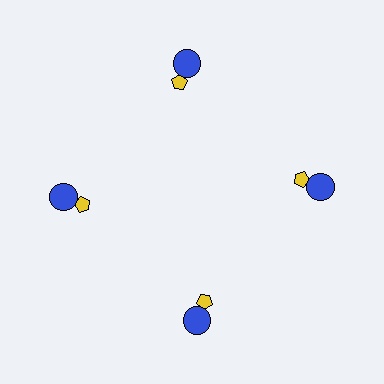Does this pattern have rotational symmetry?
Yes, this pattern has 4-fold rotational symmetry. It looks the same after rotating 90 degrees around the center.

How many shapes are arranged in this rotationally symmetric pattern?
There are 8 shapes, arranged in 4 groups of 2.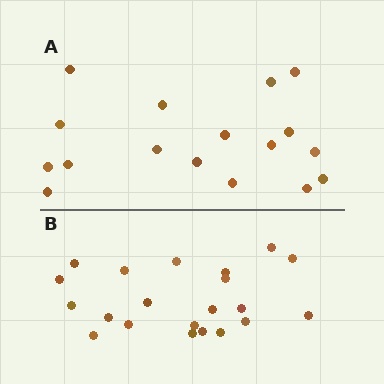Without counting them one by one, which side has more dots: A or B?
Region B (the bottom region) has more dots.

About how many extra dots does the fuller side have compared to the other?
Region B has about 4 more dots than region A.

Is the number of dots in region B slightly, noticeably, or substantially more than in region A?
Region B has only slightly more — the two regions are fairly close. The ratio is roughly 1.2 to 1.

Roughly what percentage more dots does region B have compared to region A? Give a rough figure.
About 25% more.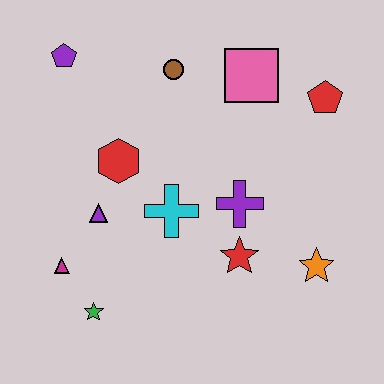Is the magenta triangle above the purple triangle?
No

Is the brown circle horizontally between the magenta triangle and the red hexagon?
No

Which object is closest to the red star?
The purple cross is closest to the red star.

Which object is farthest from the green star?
The red pentagon is farthest from the green star.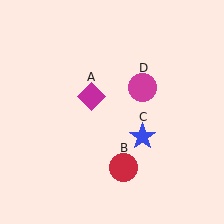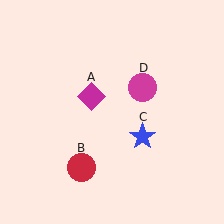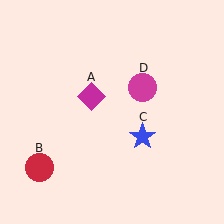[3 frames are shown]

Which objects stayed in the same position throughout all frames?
Magenta diamond (object A) and blue star (object C) and magenta circle (object D) remained stationary.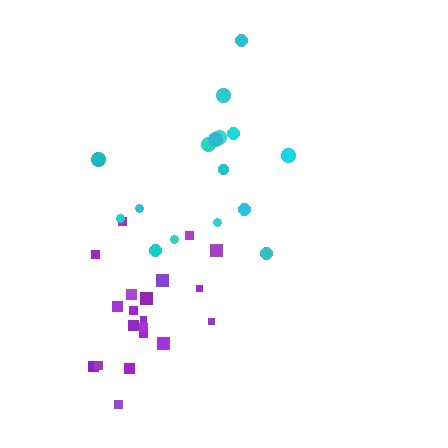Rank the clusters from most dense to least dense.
purple, cyan.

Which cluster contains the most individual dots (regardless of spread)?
Purple (20).